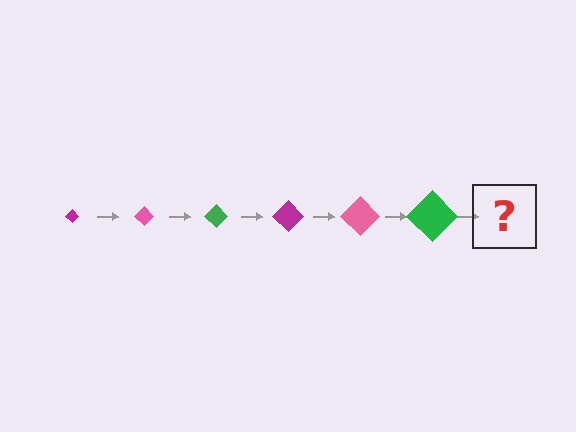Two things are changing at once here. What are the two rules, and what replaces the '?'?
The two rules are that the diamond grows larger each step and the color cycles through magenta, pink, and green. The '?' should be a magenta diamond, larger than the previous one.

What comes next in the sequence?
The next element should be a magenta diamond, larger than the previous one.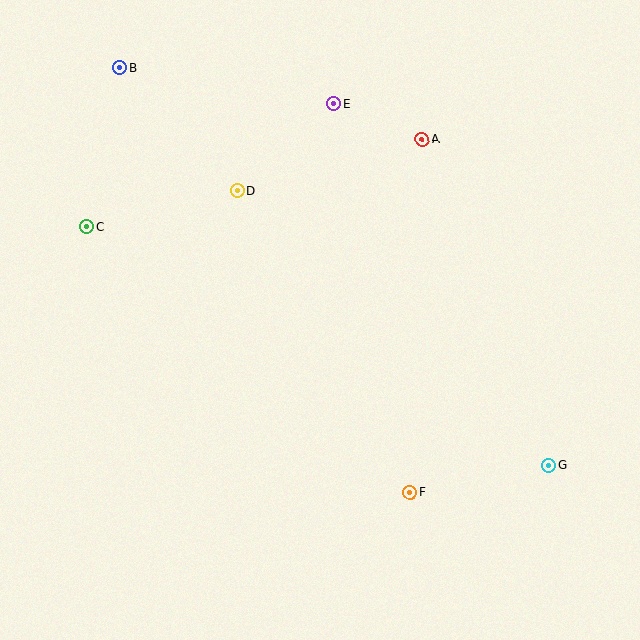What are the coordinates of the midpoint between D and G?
The midpoint between D and G is at (393, 328).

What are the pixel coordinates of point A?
Point A is at (422, 139).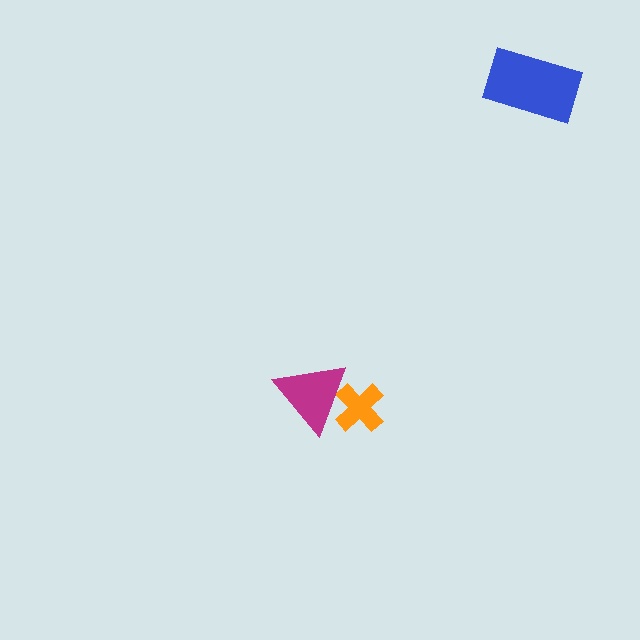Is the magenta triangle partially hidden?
No, no other shape covers it.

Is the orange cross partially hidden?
Yes, it is partially covered by another shape.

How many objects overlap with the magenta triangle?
1 object overlaps with the magenta triangle.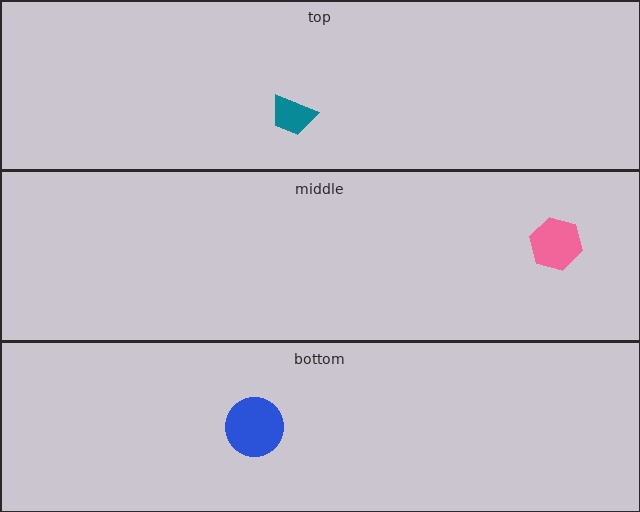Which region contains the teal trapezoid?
The top region.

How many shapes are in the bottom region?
1.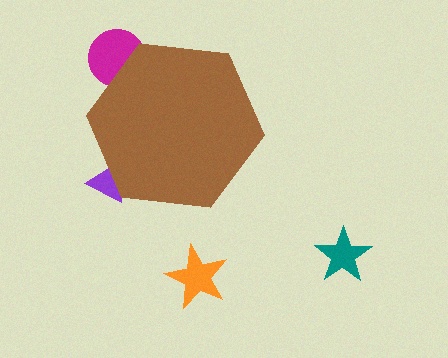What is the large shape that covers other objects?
A brown hexagon.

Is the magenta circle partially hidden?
Yes, the magenta circle is partially hidden behind the brown hexagon.